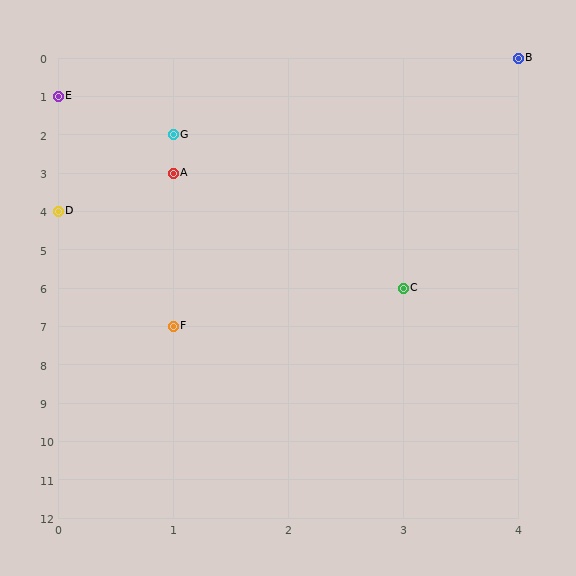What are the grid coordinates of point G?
Point G is at grid coordinates (1, 2).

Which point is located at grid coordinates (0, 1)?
Point E is at (0, 1).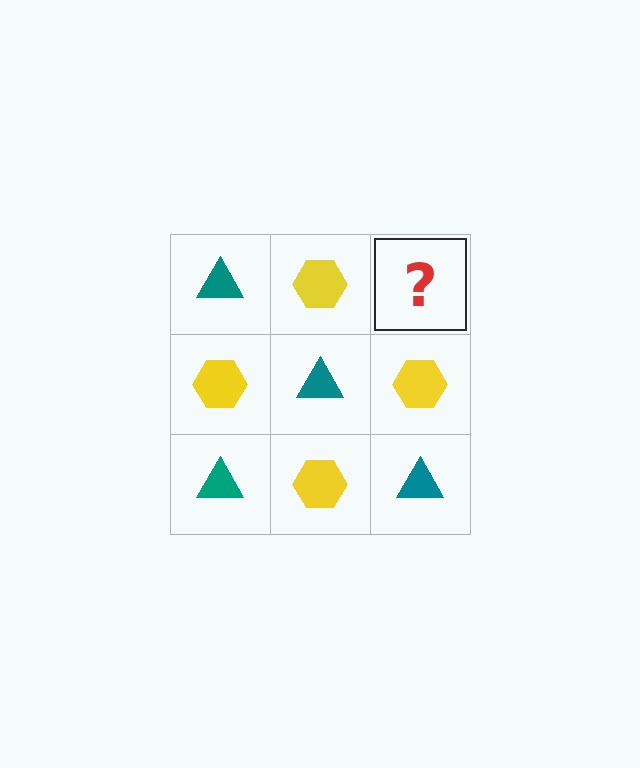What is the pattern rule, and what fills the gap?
The rule is that it alternates teal triangle and yellow hexagon in a checkerboard pattern. The gap should be filled with a teal triangle.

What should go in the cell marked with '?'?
The missing cell should contain a teal triangle.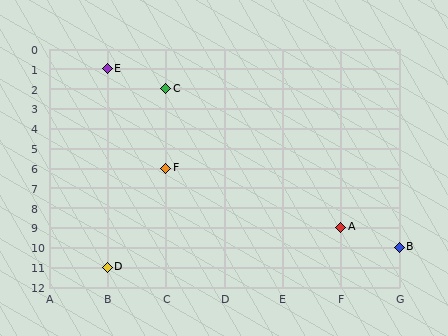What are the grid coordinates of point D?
Point D is at grid coordinates (B, 11).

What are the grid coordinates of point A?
Point A is at grid coordinates (F, 9).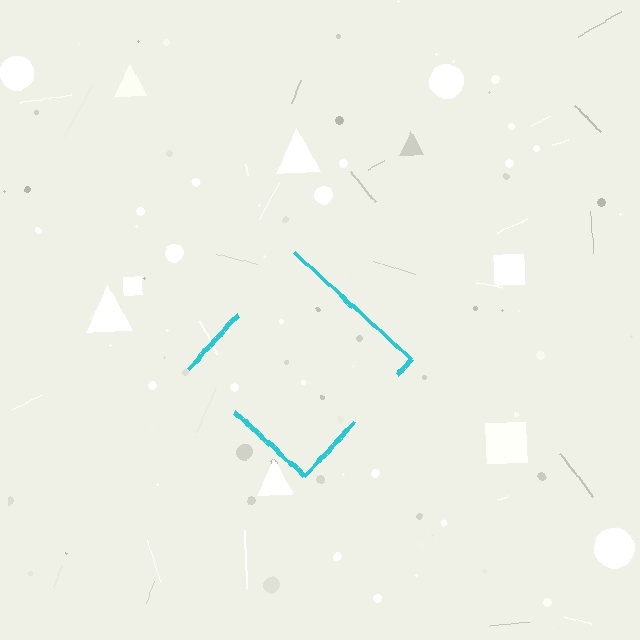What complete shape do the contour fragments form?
The contour fragments form a diamond.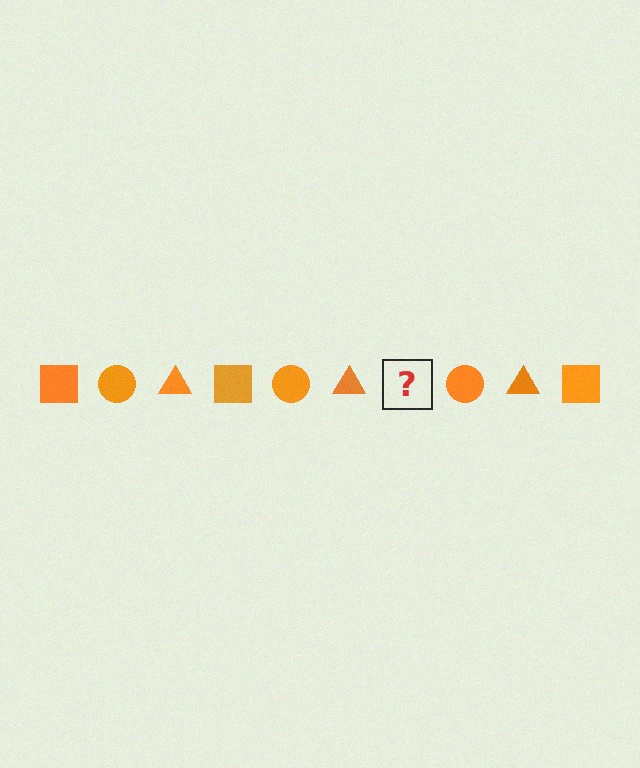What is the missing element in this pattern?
The missing element is an orange square.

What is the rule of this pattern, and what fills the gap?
The rule is that the pattern cycles through square, circle, triangle shapes in orange. The gap should be filled with an orange square.